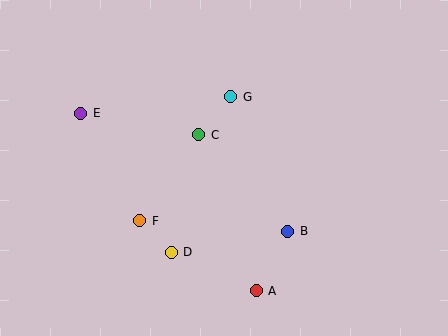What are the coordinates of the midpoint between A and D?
The midpoint between A and D is at (214, 272).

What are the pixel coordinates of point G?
Point G is at (231, 97).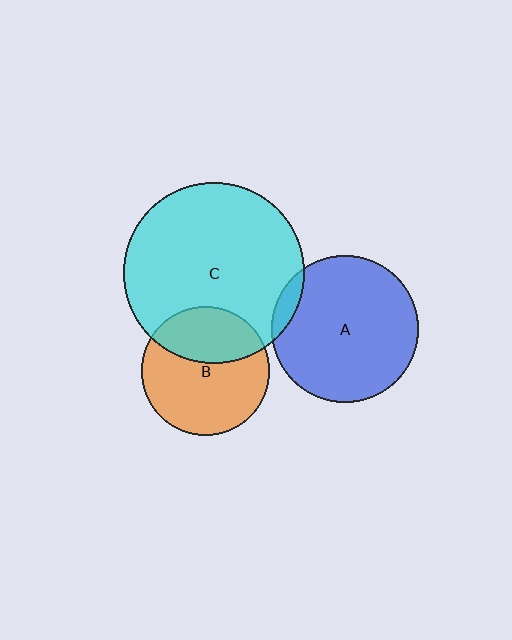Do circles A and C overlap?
Yes.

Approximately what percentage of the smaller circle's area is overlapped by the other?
Approximately 5%.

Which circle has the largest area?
Circle C (cyan).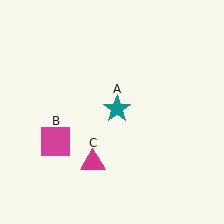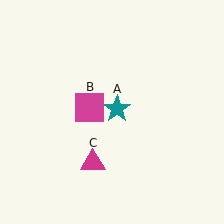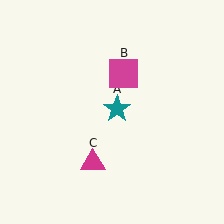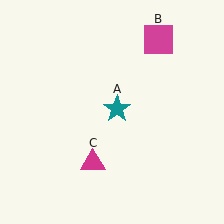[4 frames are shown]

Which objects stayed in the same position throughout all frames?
Teal star (object A) and magenta triangle (object C) remained stationary.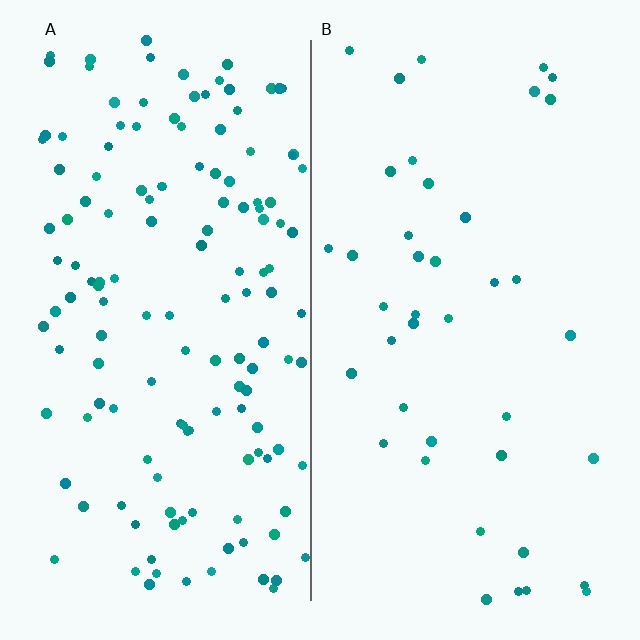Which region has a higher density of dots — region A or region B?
A (the left).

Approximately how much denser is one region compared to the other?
Approximately 3.5× — region A over region B.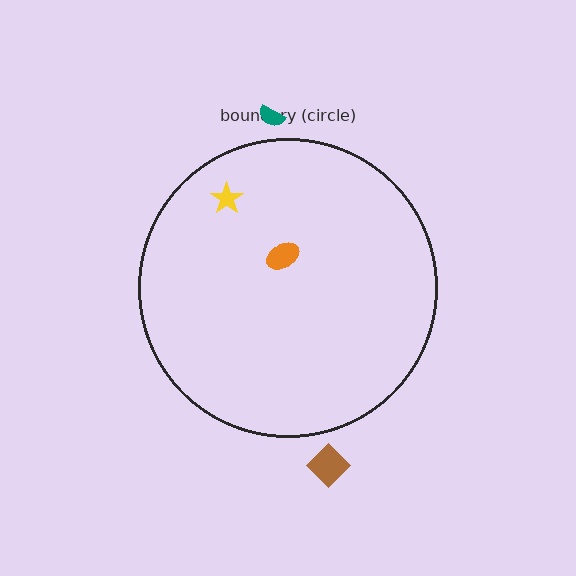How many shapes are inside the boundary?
2 inside, 2 outside.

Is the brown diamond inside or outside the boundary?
Outside.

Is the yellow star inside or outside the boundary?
Inside.